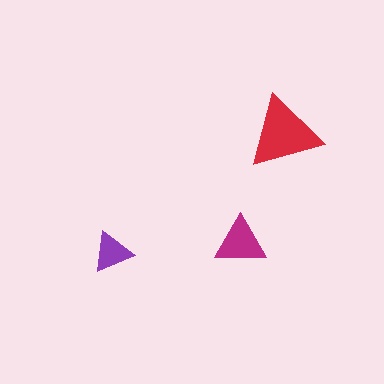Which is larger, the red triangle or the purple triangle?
The red one.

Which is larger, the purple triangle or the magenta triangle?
The magenta one.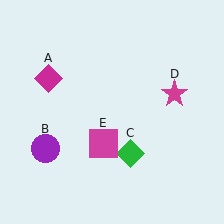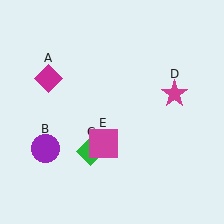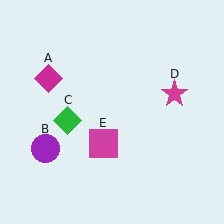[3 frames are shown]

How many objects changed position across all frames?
1 object changed position: green diamond (object C).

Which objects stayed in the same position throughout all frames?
Magenta diamond (object A) and purple circle (object B) and magenta star (object D) and magenta square (object E) remained stationary.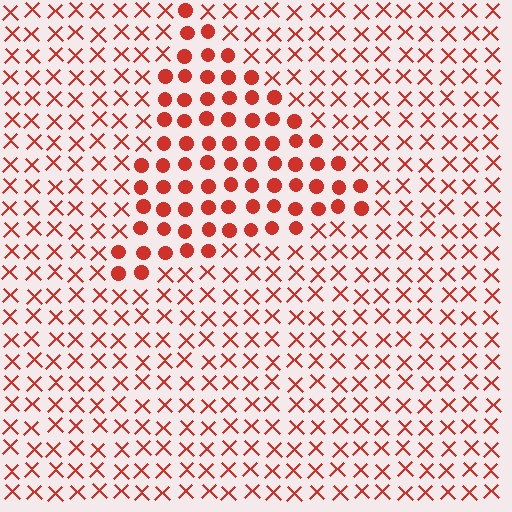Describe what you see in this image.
The image is filled with small red elements arranged in a uniform grid. A triangle-shaped region contains circles, while the surrounding area contains X marks. The boundary is defined purely by the change in element shape.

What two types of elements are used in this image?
The image uses circles inside the triangle region and X marks outside it.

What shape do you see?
I see a triangle.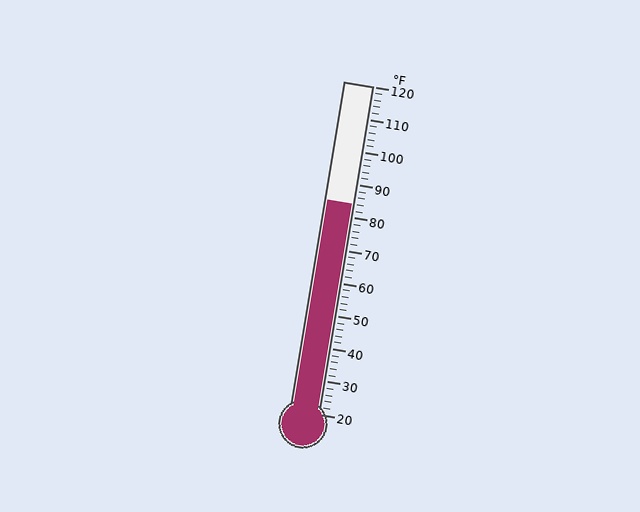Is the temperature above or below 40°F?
The temperature is above 40°F.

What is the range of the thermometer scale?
The thermometer scale ranges from 20°F to 120°F.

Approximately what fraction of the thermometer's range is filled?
The thermometer is filled to approximately 65% of its range.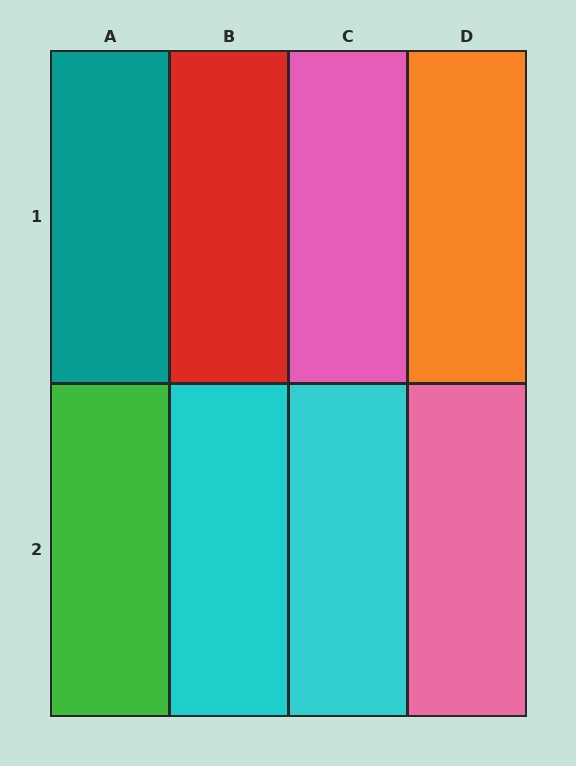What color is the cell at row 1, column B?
Red.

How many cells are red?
1 cell is red.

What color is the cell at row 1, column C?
Pink.